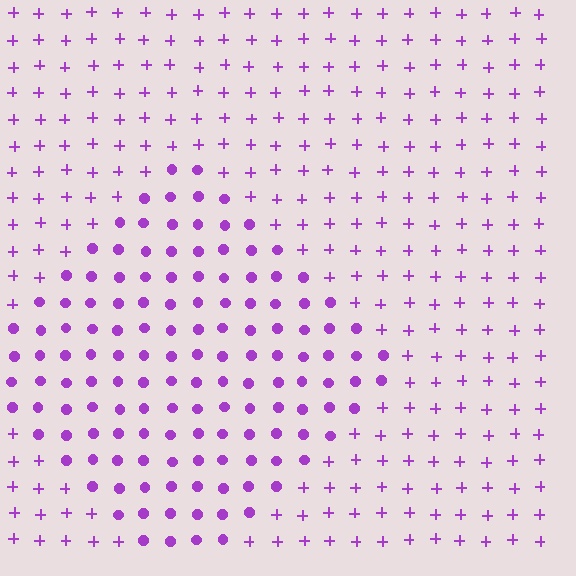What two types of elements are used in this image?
The image uses circles inside the diamond region and plus signs outside it.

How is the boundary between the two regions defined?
The boundary is defined by a change in element shape: circles inside vs. plus signs outside. All elements share the same color and spacing.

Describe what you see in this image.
The image is filled with small purple elements arranged in a uniform grid. A diamond-shaped region contains circles, while the surrounding area contains plus signs. The boundary is defined purely by the change in element shape.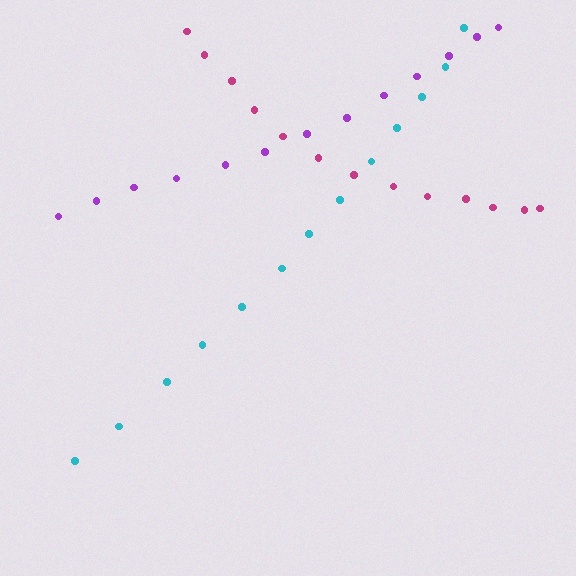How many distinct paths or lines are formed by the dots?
There are 3 distinct paths.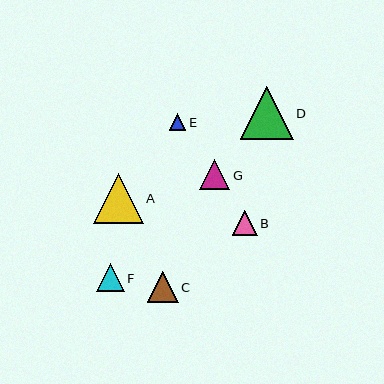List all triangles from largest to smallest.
From largest to smallest: D, A, C, G, F, B, E.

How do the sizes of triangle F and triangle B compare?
Triangle F and triangle B are approximately the same size.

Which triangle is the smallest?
Triangle E is the smallest with a size of approximately 17 pixels.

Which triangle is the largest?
Triangle D is the largest with a size of approximately 53 pixels.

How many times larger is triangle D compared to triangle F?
Triangle D is approximately 1.9 times the size of triangle F.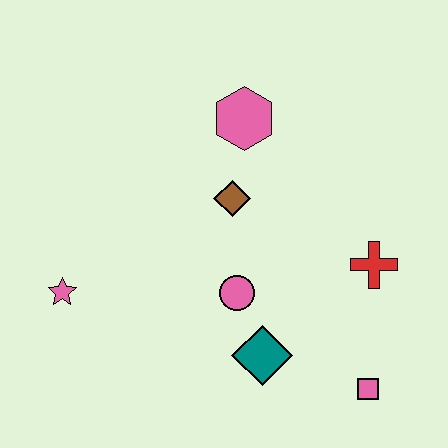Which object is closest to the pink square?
The teal diamond is closest to the pink square.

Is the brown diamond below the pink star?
No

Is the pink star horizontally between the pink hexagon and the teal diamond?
No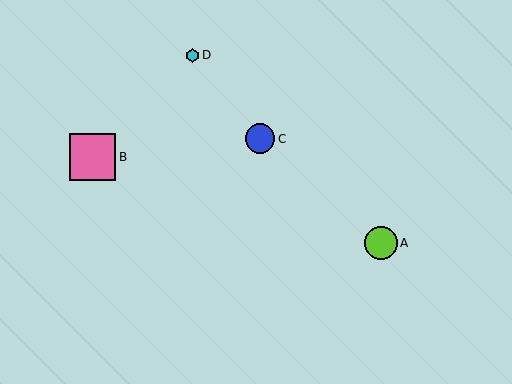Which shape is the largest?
The pink square (labeled B) is the largest.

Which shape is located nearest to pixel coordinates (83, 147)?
The pink square (labeled B) at (92, 157) is nearest to that location.